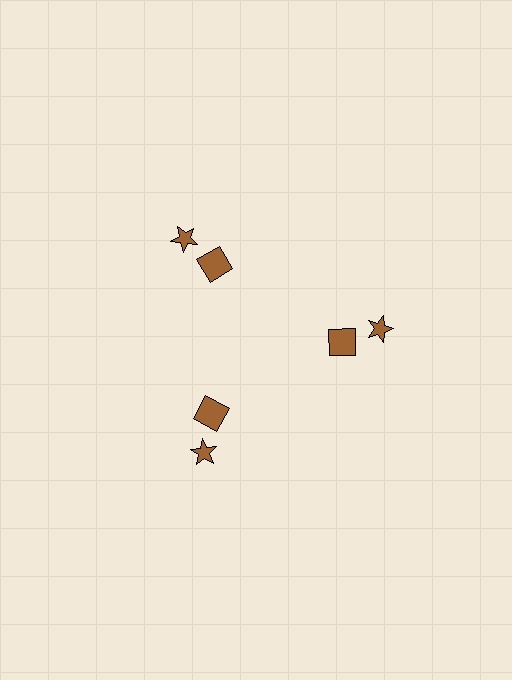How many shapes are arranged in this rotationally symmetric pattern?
There are 6 shapes, arranged in 3 groups of 2.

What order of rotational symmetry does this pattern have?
This pattern has 3-fold rotational symmetry.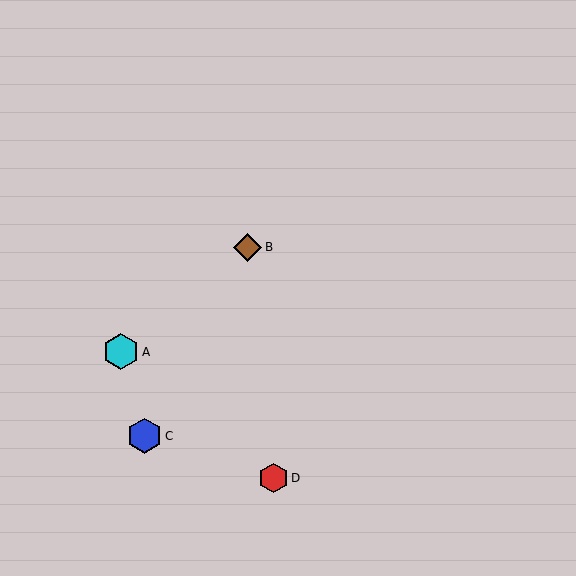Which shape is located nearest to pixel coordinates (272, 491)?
The red hexagon (labeled D) at (274, 478) is nearest to that location.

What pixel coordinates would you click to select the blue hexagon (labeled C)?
Click at (144, 436) to select the blue hexagon C.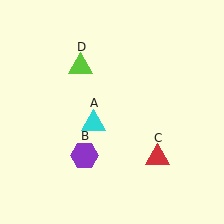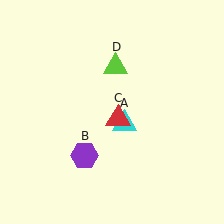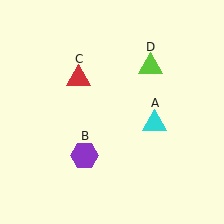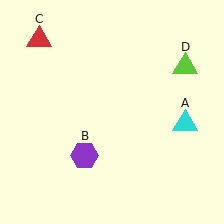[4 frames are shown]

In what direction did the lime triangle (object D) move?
The lime triangle (object D) moved right.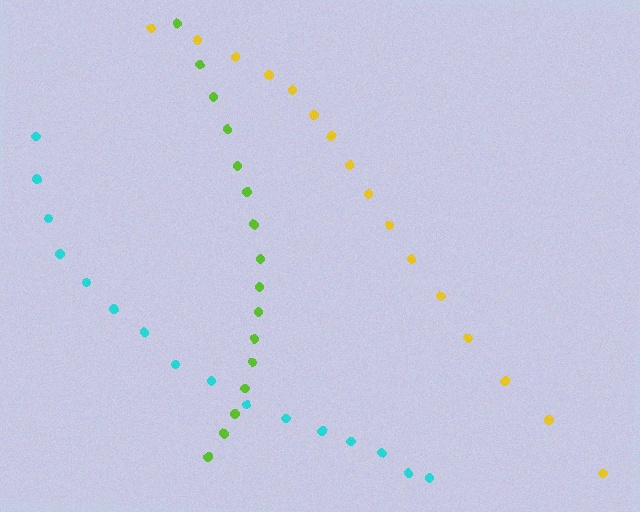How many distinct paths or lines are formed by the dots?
There are 3 distinct paths.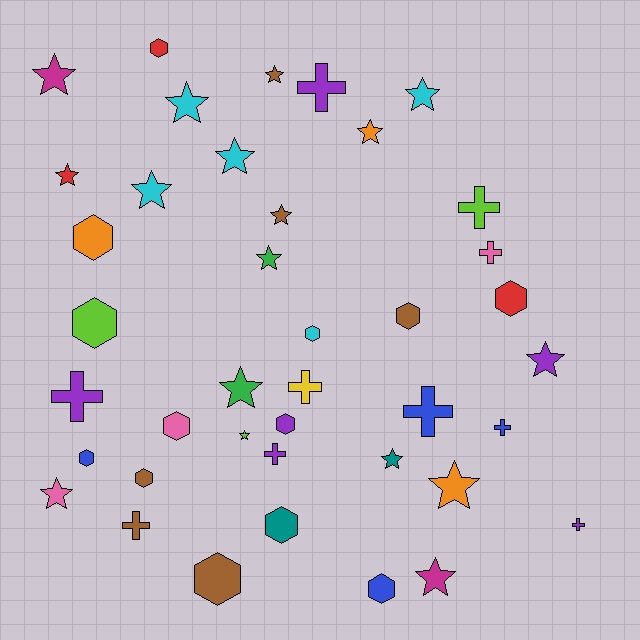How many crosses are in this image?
There are 10 crosses.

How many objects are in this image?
There are 40 objects.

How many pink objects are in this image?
There are 3 pink objects.